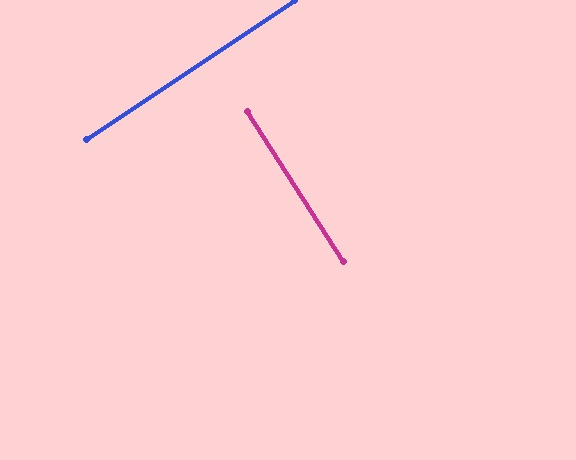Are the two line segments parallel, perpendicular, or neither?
Perpendicular — they meet at approximately 89°.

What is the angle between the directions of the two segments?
Approximately 89 degrees.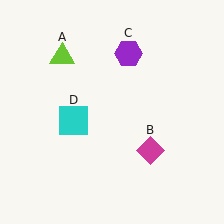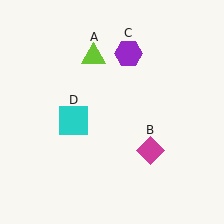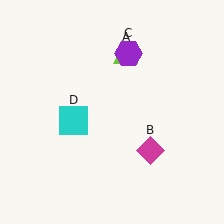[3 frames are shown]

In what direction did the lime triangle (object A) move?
The lime triangle (object A) moved right.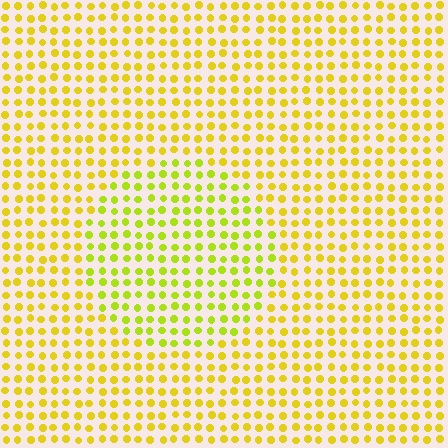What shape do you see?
I see a circle.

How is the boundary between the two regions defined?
The boundary is defined purely by a slight shift in hue (about 22 degrees). Spacing, size, and orientation are identical on both sides.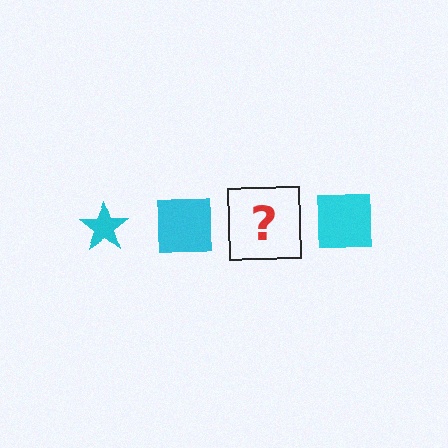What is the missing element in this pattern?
The missing element is a cyan star.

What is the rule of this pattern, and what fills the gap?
The rule is that the pattern cycles through star, square shapes in cyan. The gap should be filled with a cyan star.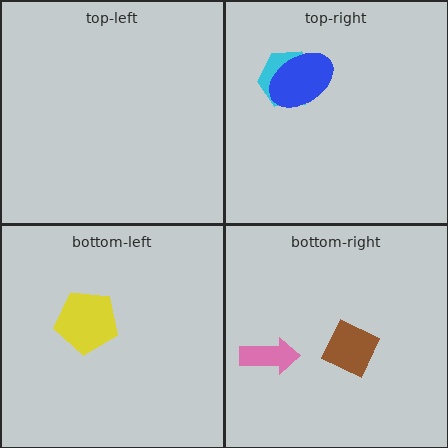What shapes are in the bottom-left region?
The yellow pentagon.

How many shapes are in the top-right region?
2.